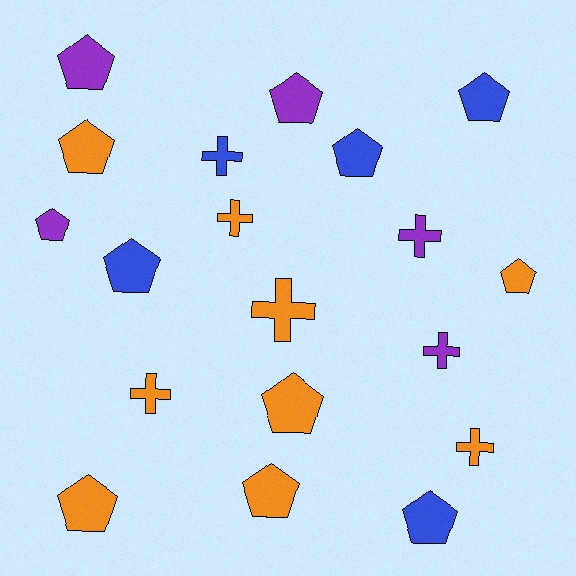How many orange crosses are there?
There are 4 orange crosses.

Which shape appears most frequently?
Pentagon, with 12 objects.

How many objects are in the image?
There are 19 objects.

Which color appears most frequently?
Orange, with 9 objects.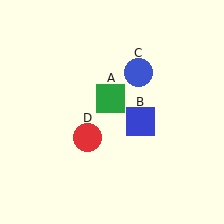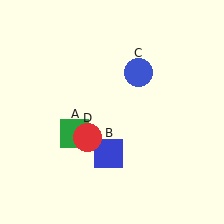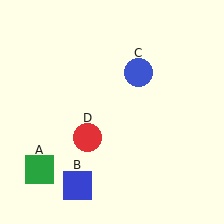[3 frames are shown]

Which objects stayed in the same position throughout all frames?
Blue circle (object C) and red circle (object D) remained stationary.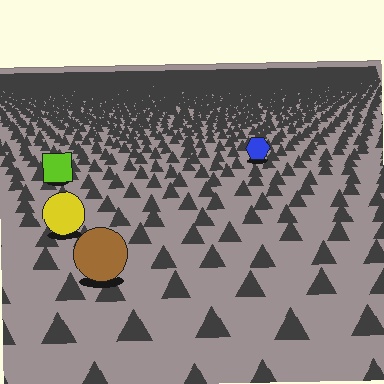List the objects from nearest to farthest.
From nearest to farthest: the brown circle, the yellow circle, the lime square, the blue hexagon.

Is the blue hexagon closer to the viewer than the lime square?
No. The lime square is closer — you can tell from the texture gradient: the ground texture is coarser near it.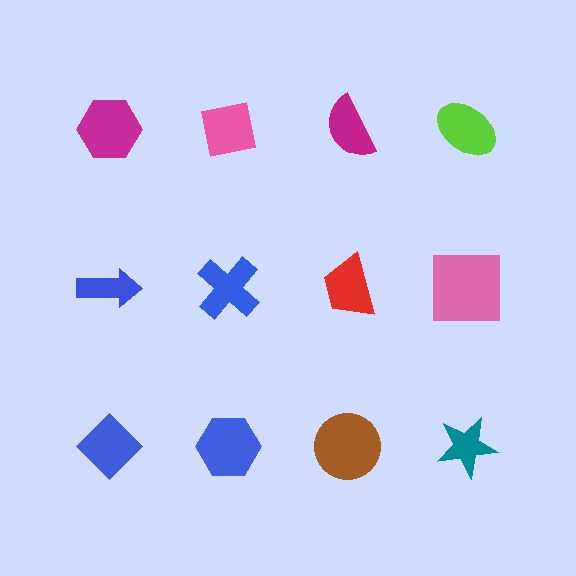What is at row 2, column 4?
A pink square.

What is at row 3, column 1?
A blue diamond.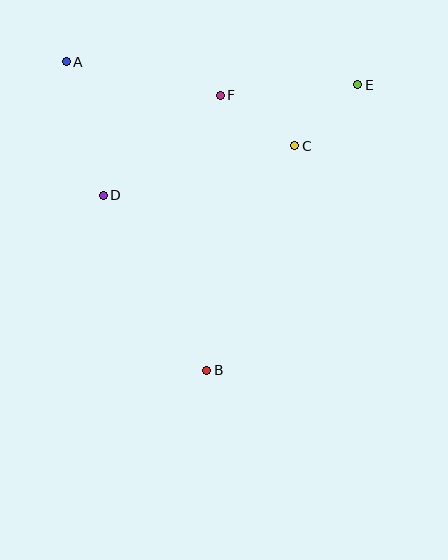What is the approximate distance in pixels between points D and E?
The distance between D and E is approximately 277 pixels.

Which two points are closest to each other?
Points C and E are closest to each other.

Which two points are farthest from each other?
Points A and B are farthest from each other.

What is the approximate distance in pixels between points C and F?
The distance between C and F is approximately 90 pixels.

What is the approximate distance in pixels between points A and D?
The distance between A and D is approximately 138 pixels.